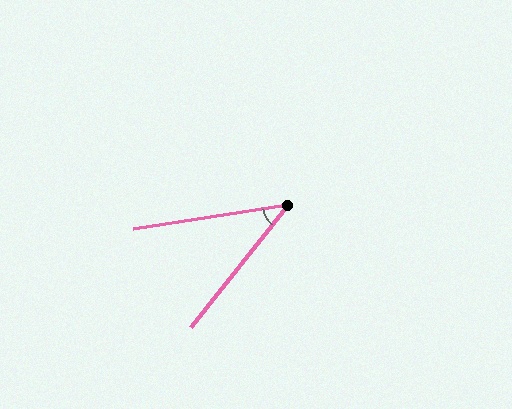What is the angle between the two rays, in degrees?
Approximately 43 degrees.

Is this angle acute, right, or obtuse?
It is acute.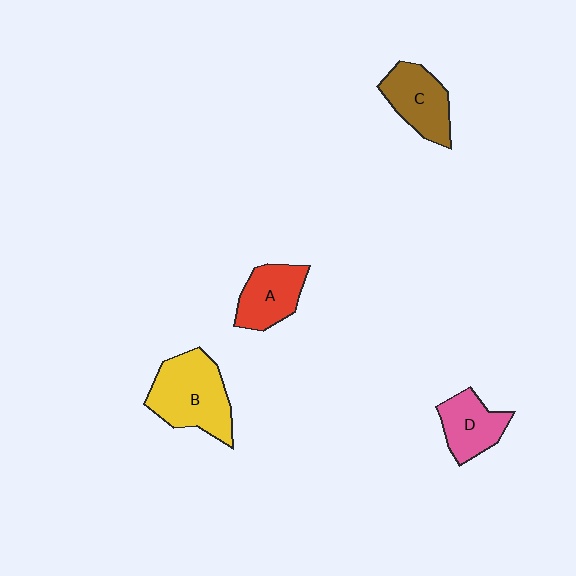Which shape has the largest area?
Shape B (yellow).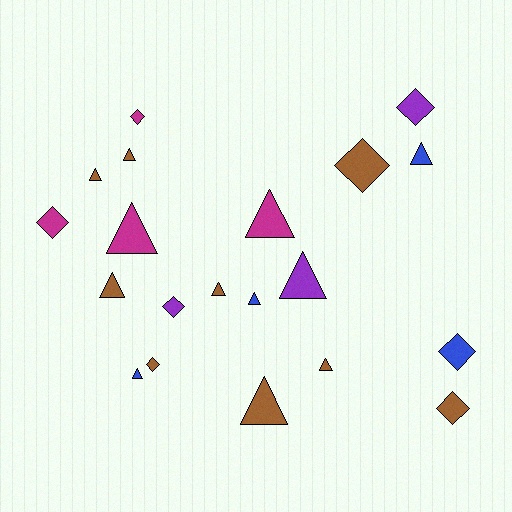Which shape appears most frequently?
Triangle, with 12 objects.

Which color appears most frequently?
Brown, with 9 objects.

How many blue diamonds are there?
There is 1 blue diamond.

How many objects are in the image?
There are 20 objects.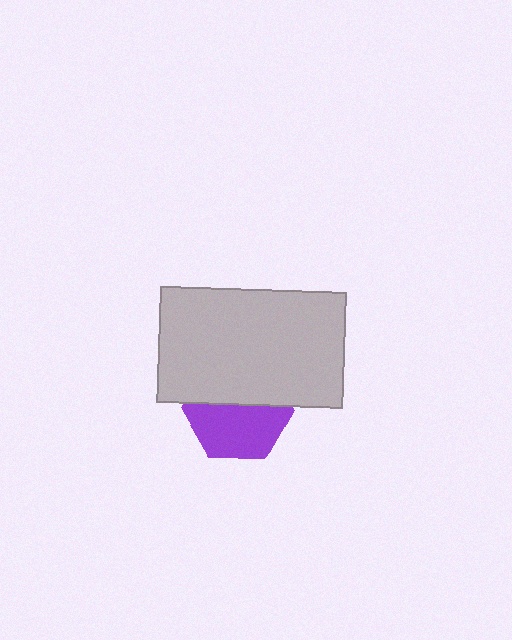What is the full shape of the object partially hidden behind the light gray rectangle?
The partially hidden object is a purple hexagon.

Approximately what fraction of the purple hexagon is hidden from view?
Roughly 45% of the purple hexagon is hidden behind the light gray rectangle.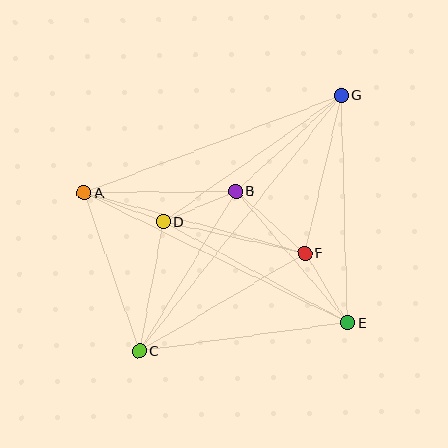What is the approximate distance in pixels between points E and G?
The distance between E and G is approximately 228 pixels.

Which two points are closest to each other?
Points B and D are closest to each other.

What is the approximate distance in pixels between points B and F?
The distance between B and F is approximately 93 pixels.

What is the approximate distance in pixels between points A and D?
The distance between A and D is approximately 84 pixels.